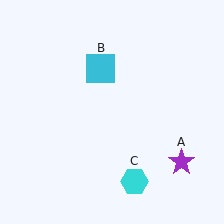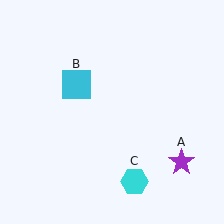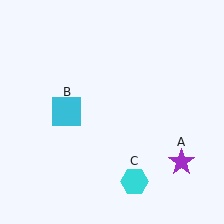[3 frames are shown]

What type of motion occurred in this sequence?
The cyan square (object B) rotated counterclockwise around the center of the scene.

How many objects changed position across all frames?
1 object changed position: cyan square (object B).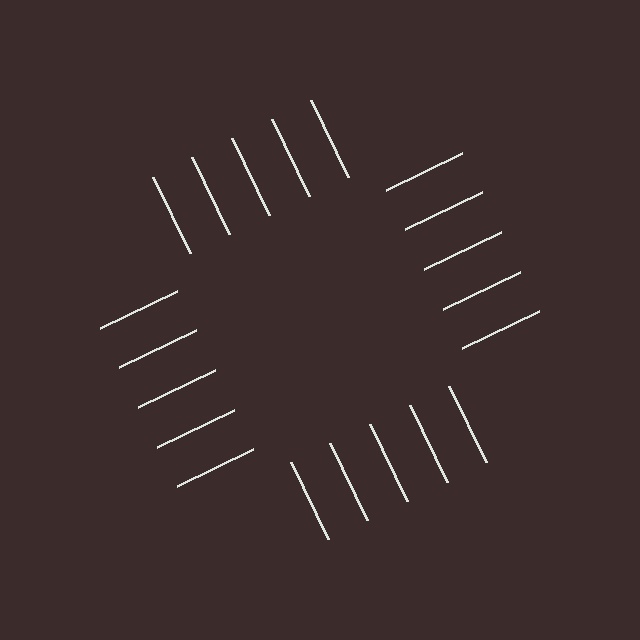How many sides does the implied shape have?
4 sides — the line-ends trace a square.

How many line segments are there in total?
20 — 5 along each of the 4 edges.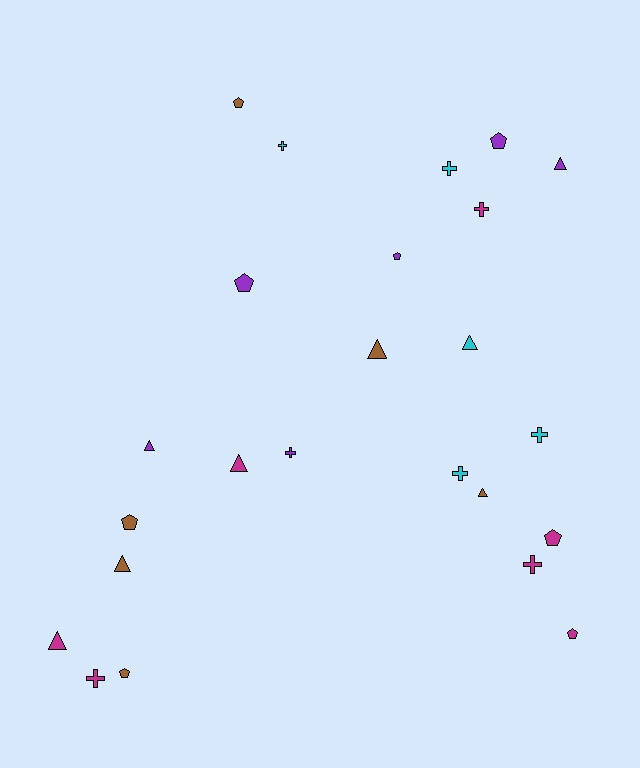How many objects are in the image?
There are 24 objects.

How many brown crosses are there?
There are no brown crosses.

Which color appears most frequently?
Magenta, with 7 objects.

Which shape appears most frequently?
Pentagon, with 8 objects.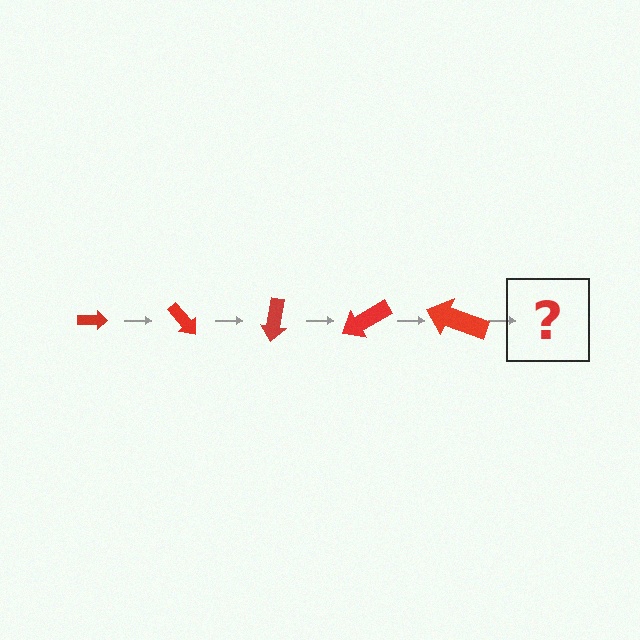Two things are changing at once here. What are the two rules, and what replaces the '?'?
The two rules are that the arrow grows larger each step and it rotates 50 degrees each step. The '?' should be an arrow, larger than the previous one and rotated 250 degrees from the start.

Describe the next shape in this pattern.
It should be an arrow, larger than the previous one and rotated 250 degrees from the start.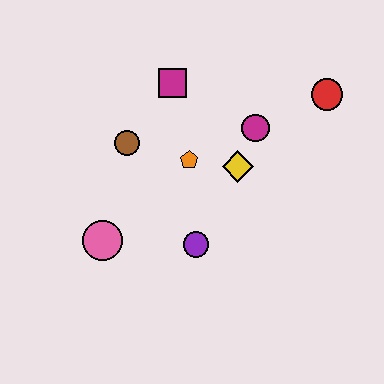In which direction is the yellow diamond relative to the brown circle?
The yellow diamond is to the right of the brown circle.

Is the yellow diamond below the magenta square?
Yes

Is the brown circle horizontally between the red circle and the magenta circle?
No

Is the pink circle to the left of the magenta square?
Yes